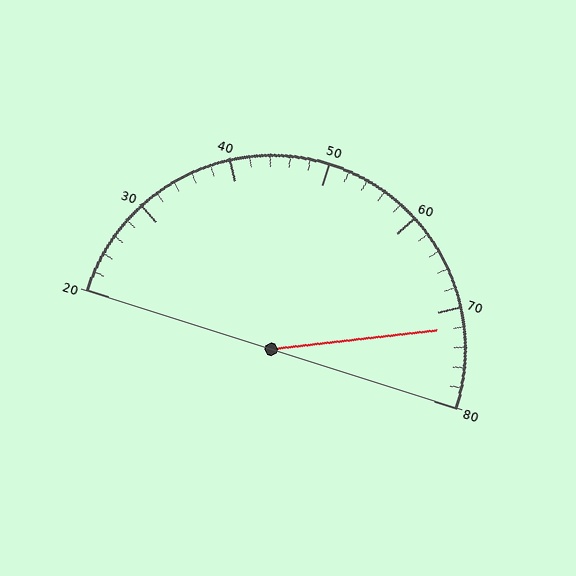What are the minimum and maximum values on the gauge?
The gauge ranges from 20 to 80.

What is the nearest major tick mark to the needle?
The nearest major tick mark is 70.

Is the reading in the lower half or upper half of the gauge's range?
The reading is in the upper half of the range (20 to 80).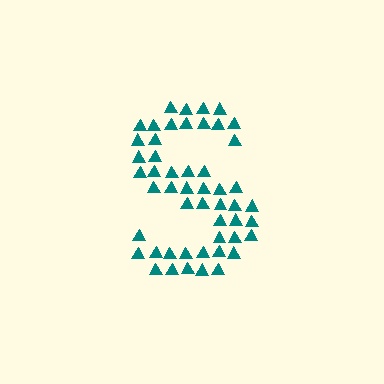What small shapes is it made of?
It is made of small triangles.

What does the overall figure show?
The overall figure shows the letter S.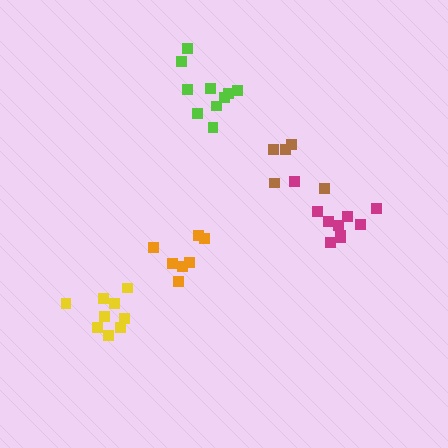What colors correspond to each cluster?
The clusters are colored: orange, lime, magenta, yellow, brown.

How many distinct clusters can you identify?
There are 5 distinct clusters.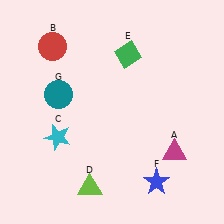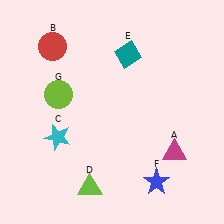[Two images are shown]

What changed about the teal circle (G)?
In Image 1, G is teal. In Image 2, it changed to lime.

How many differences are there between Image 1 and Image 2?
There are 2 differences between the two images.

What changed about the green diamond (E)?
In Image 1, E is green. In Image 2, it changed to teal.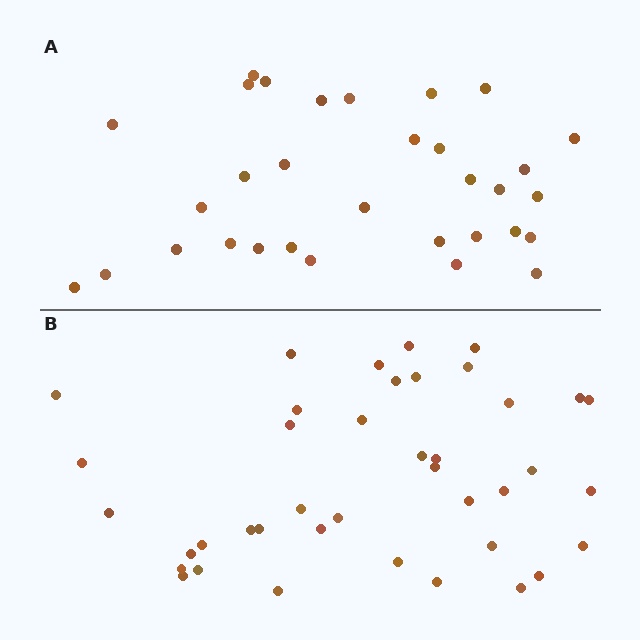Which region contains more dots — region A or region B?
Region B (the bottom region) has more dots.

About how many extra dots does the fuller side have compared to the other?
Region B has roughly 8 or so more dots than region A.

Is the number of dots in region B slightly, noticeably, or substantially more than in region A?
Region B has noticeably more, but not dramatically so. The ratio is roughly 1.2 to 1.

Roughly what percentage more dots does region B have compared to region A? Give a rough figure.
About 25% more.